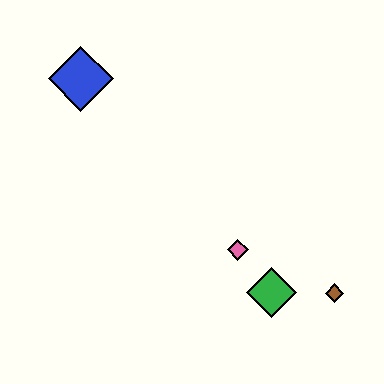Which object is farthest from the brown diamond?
The blue diamond is farthest from the brown diamond.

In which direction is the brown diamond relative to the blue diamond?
The brown diamond is to the right of the blue diamond.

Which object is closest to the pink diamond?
The green diamond is closest to the pink diamond.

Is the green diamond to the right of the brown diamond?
No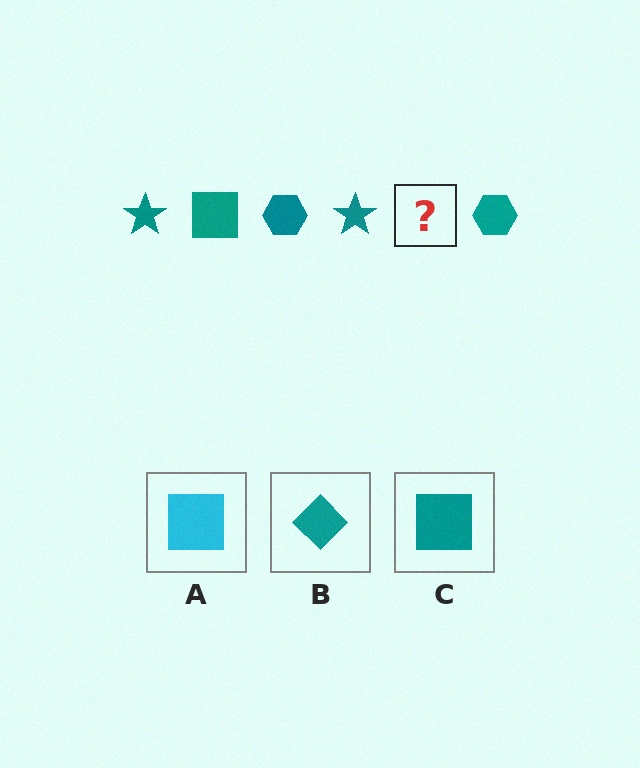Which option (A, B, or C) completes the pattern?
C.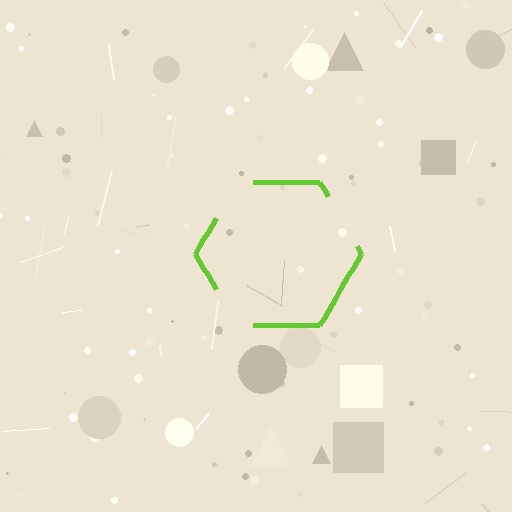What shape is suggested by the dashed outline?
The dashed outline suggests a hexagon.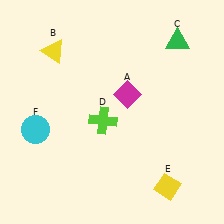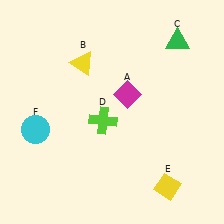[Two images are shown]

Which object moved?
The yellow triangle (B) moved right.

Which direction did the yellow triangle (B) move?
The yellow triangle (B) moved right.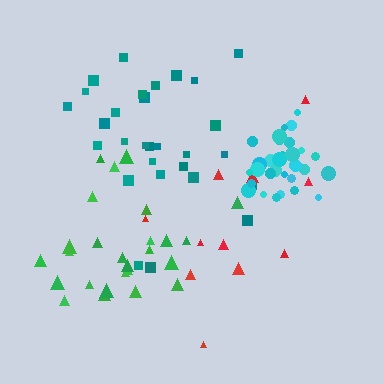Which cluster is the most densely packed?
Cyan.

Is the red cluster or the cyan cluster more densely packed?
Cyan.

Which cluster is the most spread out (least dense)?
Red.